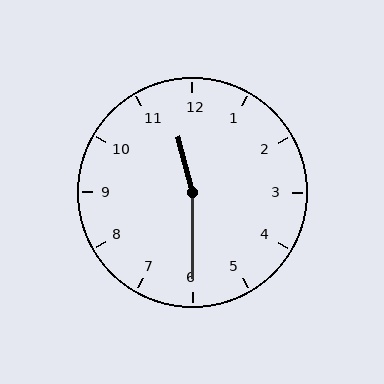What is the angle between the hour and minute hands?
Approximately 165 degrees.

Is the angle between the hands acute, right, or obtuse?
It is obtuse.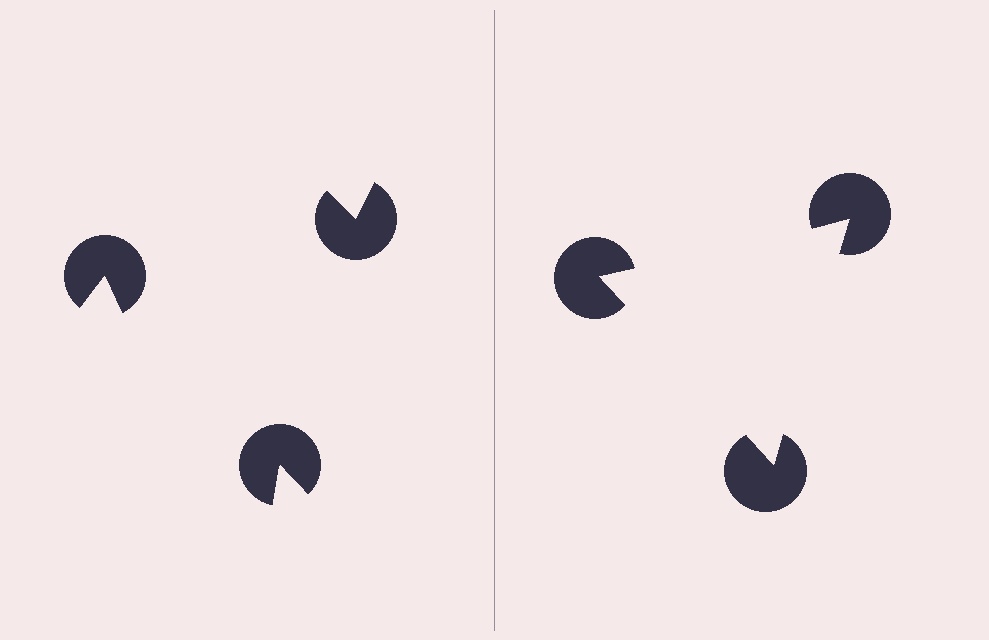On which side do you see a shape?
An illusory triangle appears on the right side. On the left side the wedge cuts are rotated, so no coherent shape forms.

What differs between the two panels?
The pac-man discs are positioned identically on both sides; only the wedge orientations differ. On the right they align to a triangle; on the left they are misaligned.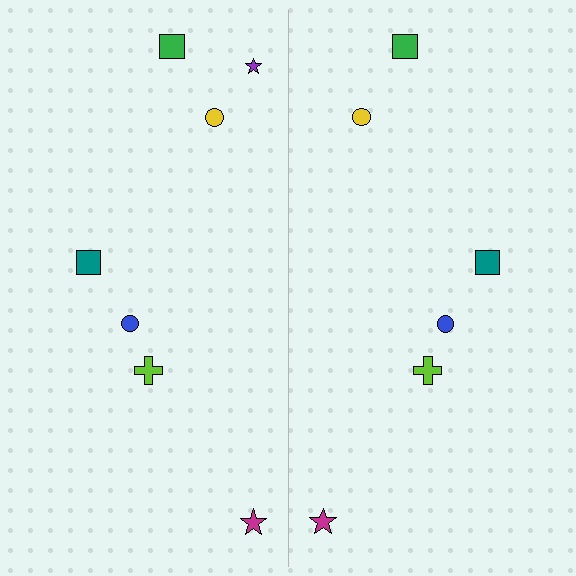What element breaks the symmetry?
A purple star is missing from the right side.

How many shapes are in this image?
There are 13 shapes in this image.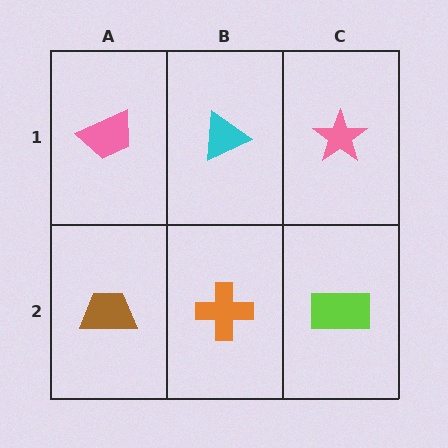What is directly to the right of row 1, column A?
A cyan triangle.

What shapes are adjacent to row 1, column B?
An orange cross (row 2, column B), a pink trapezoid (row 1, column A), a pink star (row 1, column C).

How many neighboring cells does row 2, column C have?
2.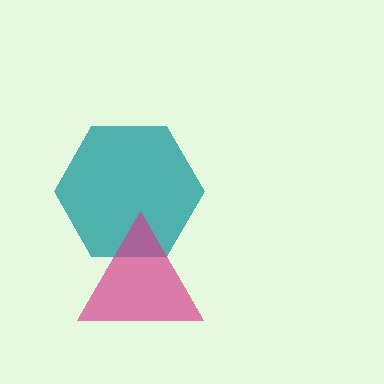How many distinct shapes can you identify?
There are 2 distinct shapes: a teal hexagon, a magenta triangle.